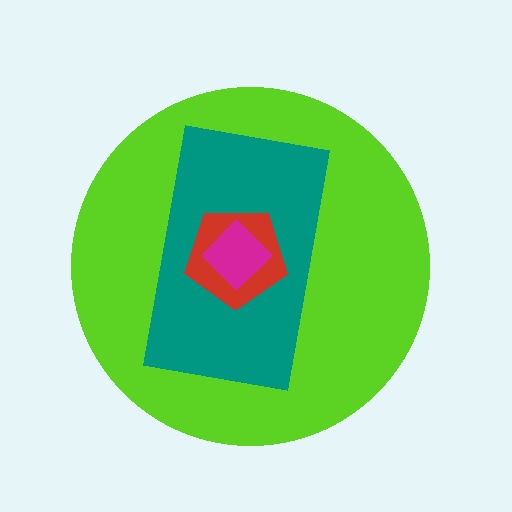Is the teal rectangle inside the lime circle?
Yes.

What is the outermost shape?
The lime circle.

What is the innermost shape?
The magenta diamond.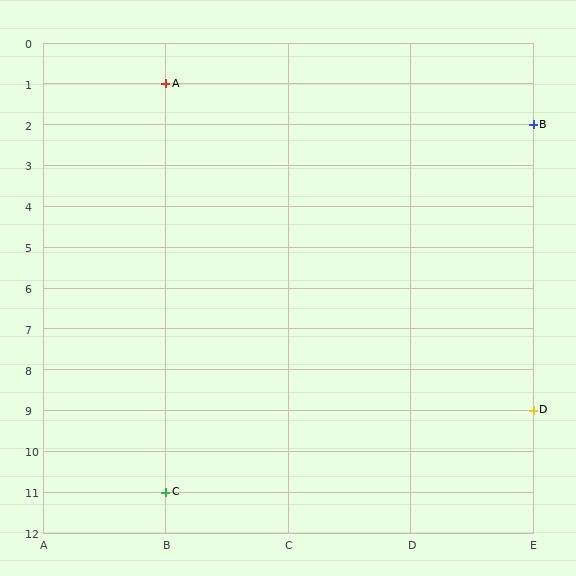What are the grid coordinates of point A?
Point A is at grid coordinates (B, 1).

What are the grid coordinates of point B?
Point B is at grid coordinates (E, 2).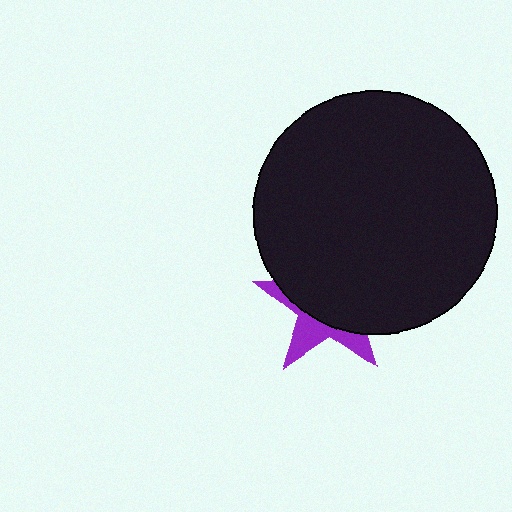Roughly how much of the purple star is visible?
A small part of it is visible (roughly 33%).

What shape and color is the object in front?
The object in front is a black circle.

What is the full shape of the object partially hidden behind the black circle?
The partially hidden object is a purple star.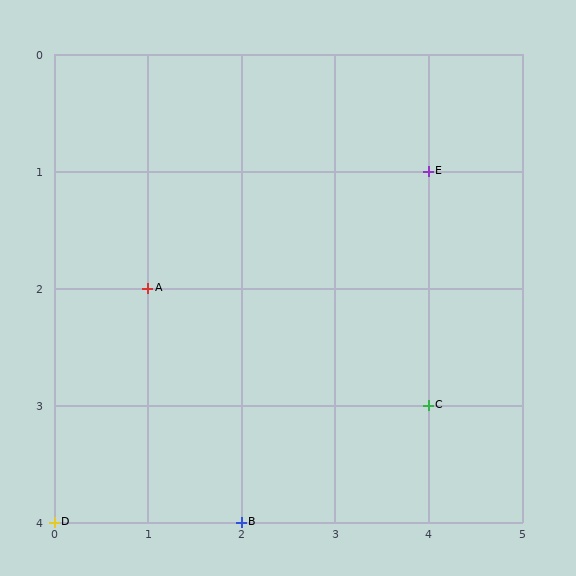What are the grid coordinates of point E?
Point E is at grid coordinates (4, 1).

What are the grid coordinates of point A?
Point A is at grid coordinates (1, 2).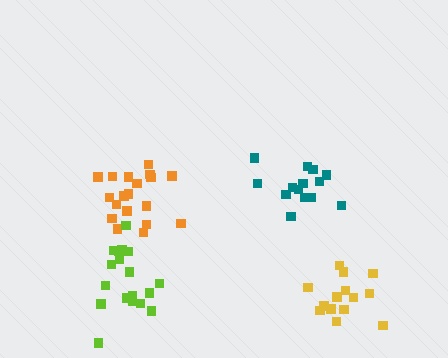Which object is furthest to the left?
The lime cluster is leftmost.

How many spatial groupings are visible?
There are 4 spatial groupings.